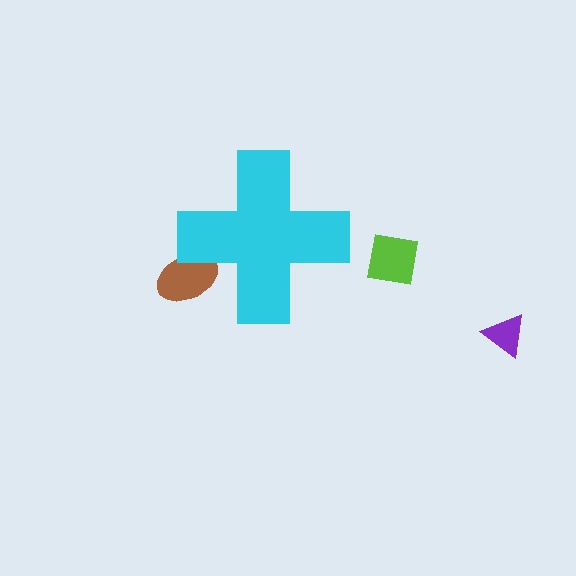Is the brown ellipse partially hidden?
Yes, the brown ellipse is partially hidden behind the cyan cross.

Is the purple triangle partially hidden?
No, the purple triangle is fully visible.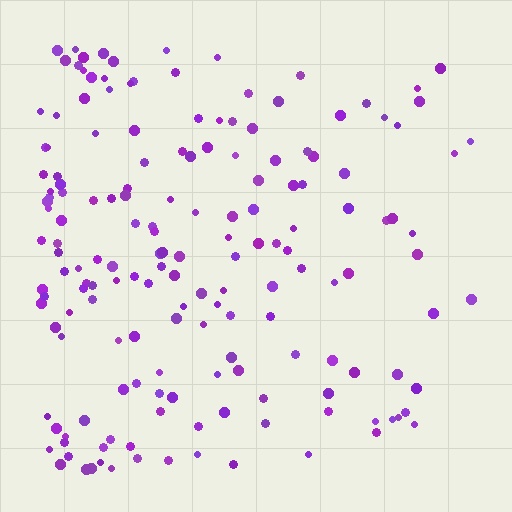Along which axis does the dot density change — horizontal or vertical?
Horizontal.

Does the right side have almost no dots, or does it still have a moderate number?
Still a moderate number, just noticeably fewer than the left.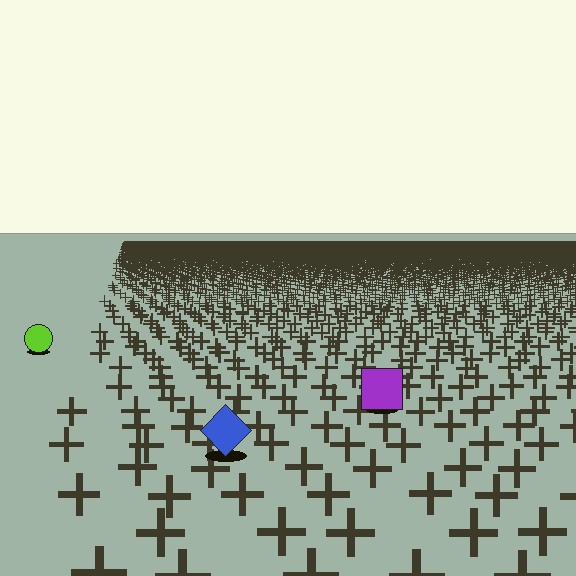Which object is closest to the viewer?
The blue diamond is closest. The texture marks near it are larger and more spread out.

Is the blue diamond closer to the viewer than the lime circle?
Yes. The blue diamond is closer — you can tell from the texture gradient: the ground texture is coarser near it.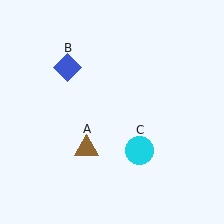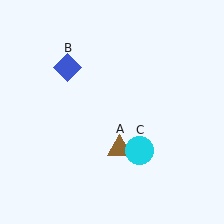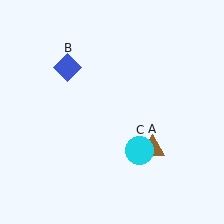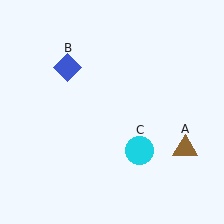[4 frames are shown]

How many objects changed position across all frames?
1 object changed position: brown triangle (object A).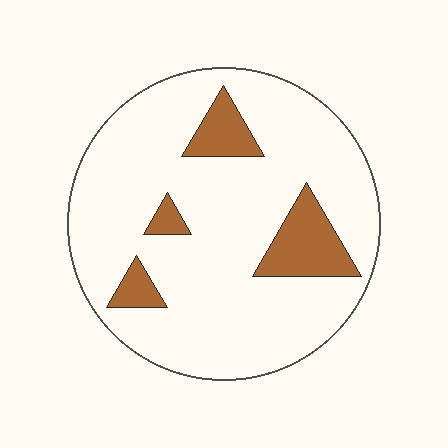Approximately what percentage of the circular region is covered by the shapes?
Approximately 15%.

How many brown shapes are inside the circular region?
4.